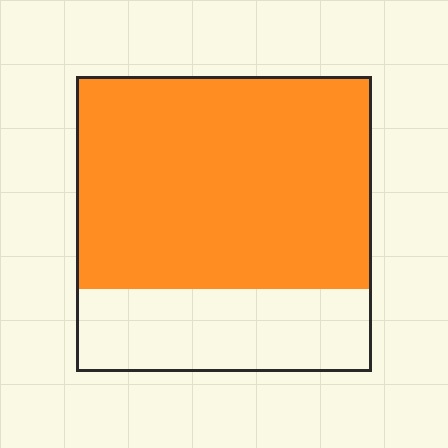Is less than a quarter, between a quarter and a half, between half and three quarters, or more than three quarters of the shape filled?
Between half and three quarters.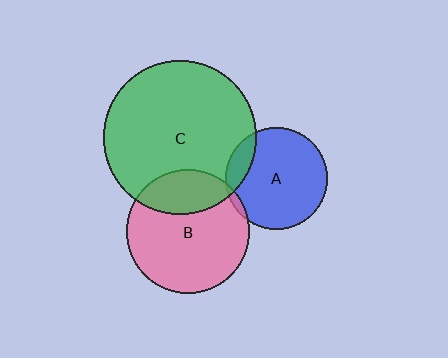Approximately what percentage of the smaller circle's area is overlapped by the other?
Approximately 5%.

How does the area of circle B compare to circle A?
Approximately 1.5 times.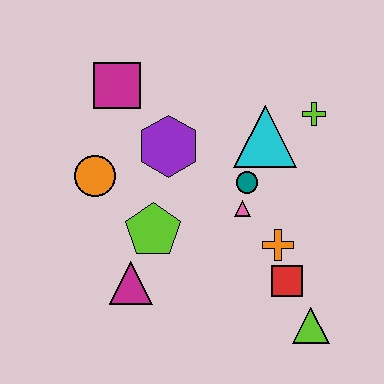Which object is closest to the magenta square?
The purple hexagon is closest to the magenta square.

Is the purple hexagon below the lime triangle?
No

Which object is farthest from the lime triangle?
The magenta square is farthest from the lime triangle.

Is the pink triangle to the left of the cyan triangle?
Yes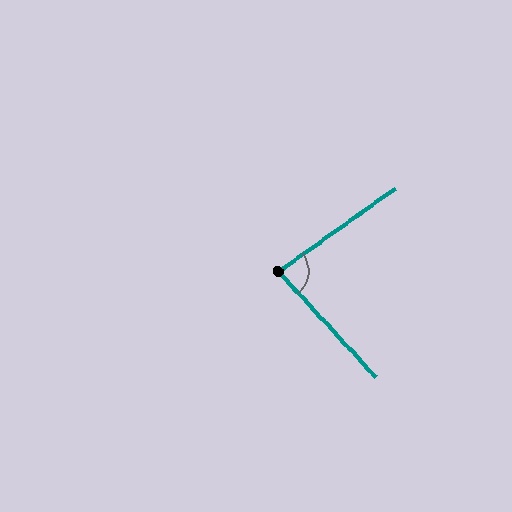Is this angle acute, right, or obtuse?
It is acute.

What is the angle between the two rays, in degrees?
Approximately 83 degrees.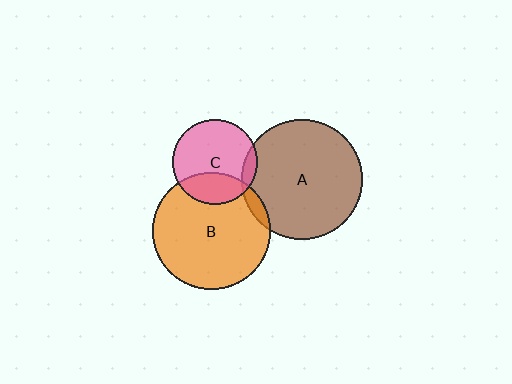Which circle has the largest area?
Circle A (brown).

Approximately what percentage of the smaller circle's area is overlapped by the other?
Approximately 10%.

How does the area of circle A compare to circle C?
Approximately 2.0 times.